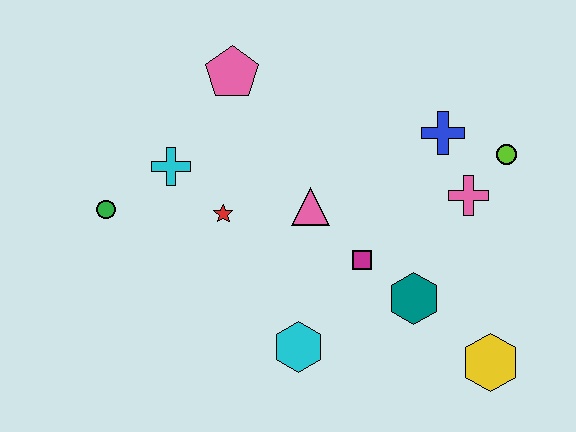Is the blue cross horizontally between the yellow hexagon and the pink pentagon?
Yes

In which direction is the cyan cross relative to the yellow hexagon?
The cyan cross is to the left of the yellow hexagon.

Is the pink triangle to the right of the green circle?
Yes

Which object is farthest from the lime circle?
The green circle is farthest from the lime circle.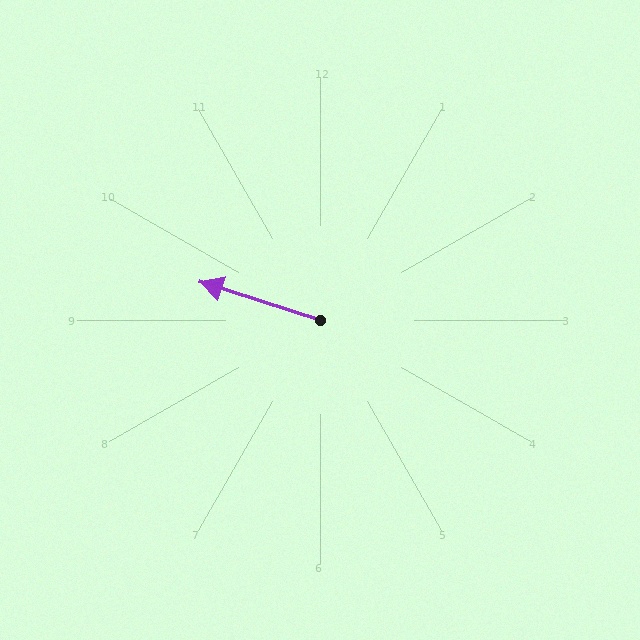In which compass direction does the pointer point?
West.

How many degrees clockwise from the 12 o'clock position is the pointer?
Approximately 288 degrees.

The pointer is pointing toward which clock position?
Roughly 10 o'clock.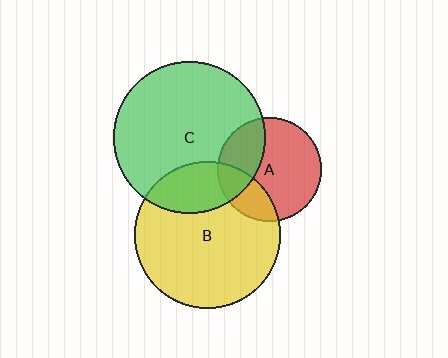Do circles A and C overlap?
Yes.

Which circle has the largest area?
Circle C (green).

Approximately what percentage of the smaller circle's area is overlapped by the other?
Approximately 30%.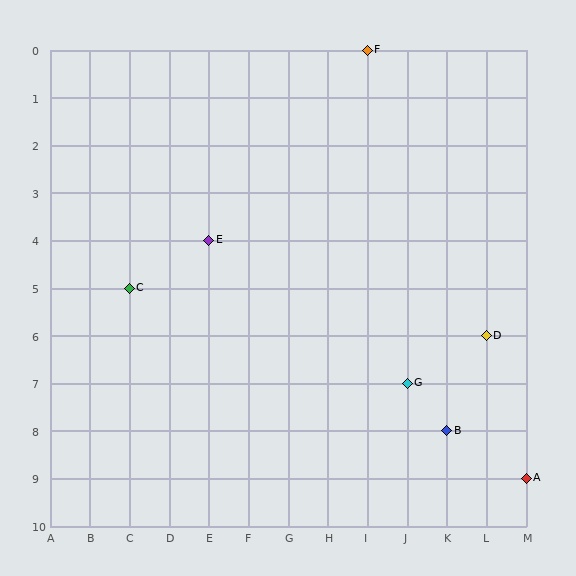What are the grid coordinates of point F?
Point F is at grid coordinates (I, 0).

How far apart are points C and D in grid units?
Points C and D are 9 columns and 1 row apart (about 9.1 grid units diagonally).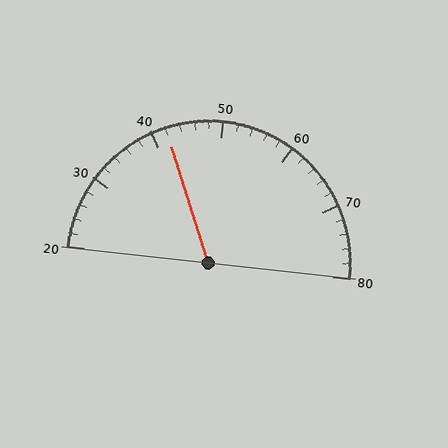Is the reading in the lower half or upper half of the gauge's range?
The reading is in the lower half of the range (20 to 80).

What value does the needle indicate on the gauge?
The needle indicates approximately 42.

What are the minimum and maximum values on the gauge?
The gauge ranges from 20 to 80.